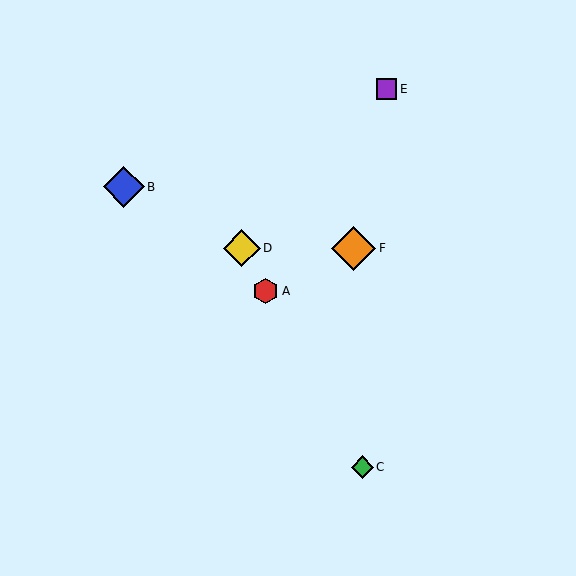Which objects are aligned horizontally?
Objects D, F are aligned horizontally.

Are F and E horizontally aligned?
No, F is at y≈248 and E is at y≈89.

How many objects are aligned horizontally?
2 objects (D, F) are aligned horizontally.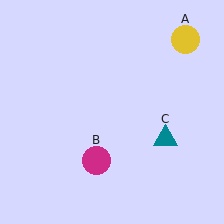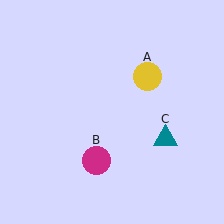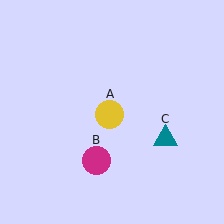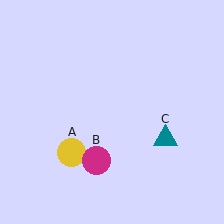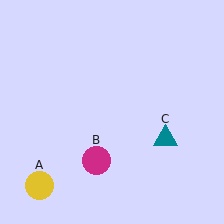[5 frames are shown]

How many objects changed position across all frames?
1 object changed position: yellow circle (object A).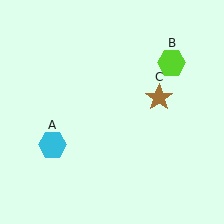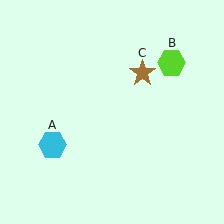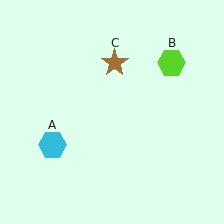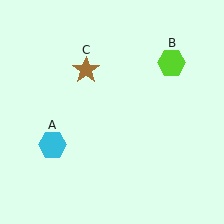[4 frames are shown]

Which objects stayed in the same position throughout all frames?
Cyan hexagon (object A) and lime hexagon (object B) remained stationary.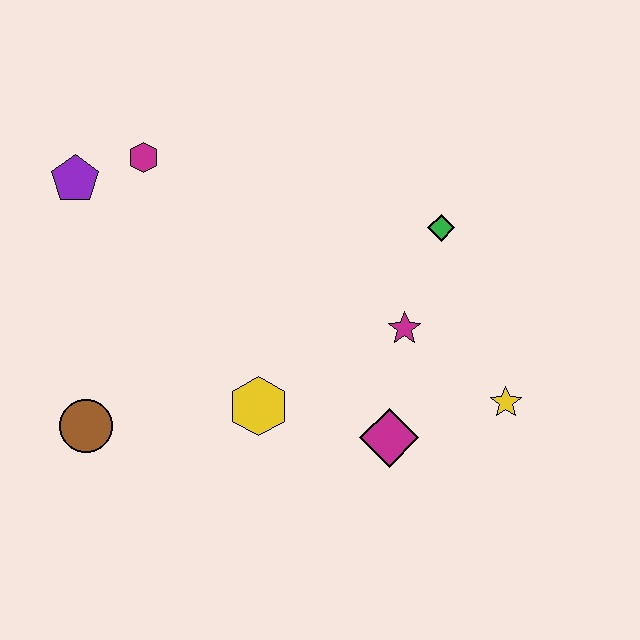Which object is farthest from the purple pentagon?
The yellow star is farthest from the purple pentagon.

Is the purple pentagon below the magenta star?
No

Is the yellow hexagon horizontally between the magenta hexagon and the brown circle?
No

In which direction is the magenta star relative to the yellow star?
The magenta star is to the left of the yellow star.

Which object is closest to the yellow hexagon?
The magenta diamond is closest to the yellow hexagon.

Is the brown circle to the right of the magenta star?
No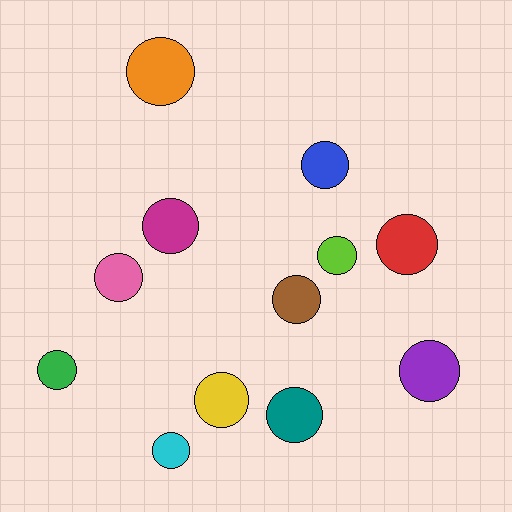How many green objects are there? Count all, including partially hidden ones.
There is 1 green object.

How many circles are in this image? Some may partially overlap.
There are 12 circles.